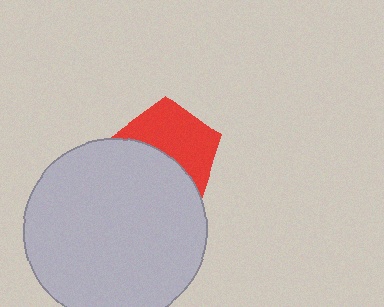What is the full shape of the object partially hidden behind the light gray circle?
The partially hidden object is a red pentagon.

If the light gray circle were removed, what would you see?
You would see the complete red pentagon.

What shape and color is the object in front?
The object in front is a light gray circle.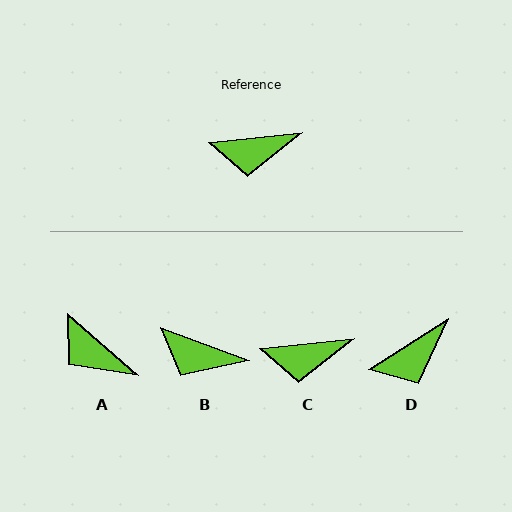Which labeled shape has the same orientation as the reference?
C.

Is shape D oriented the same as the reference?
No, it is off by about 26 degrees.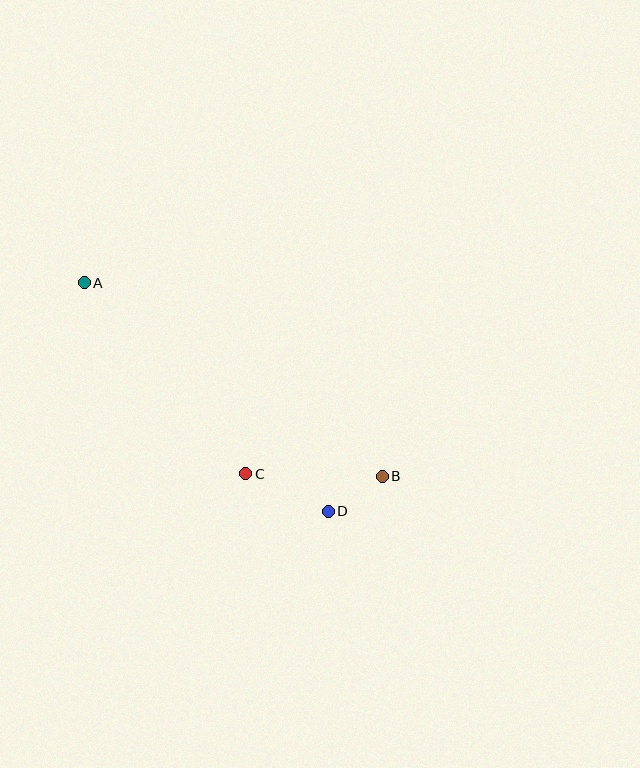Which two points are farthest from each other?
Points A and B are farthest from each other.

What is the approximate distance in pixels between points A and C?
The distance between A and C is approximately 250 pixels.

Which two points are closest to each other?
Points B and D are closest to each other.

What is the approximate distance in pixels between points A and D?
The distance between A and D is approximately 334 pixels.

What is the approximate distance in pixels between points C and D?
The distance between C and D is approximately 91 pixels.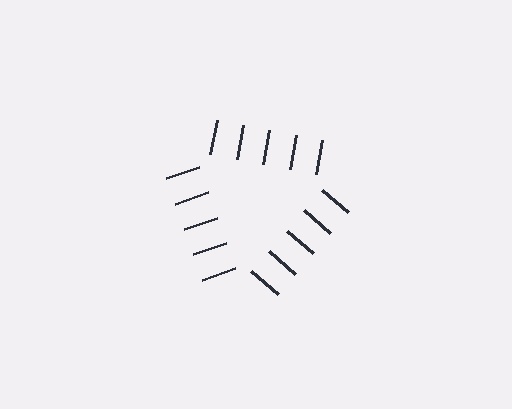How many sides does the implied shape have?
3 sides — the line-ends trace a triangle.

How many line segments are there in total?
15 — 5 along each of the 3 edges.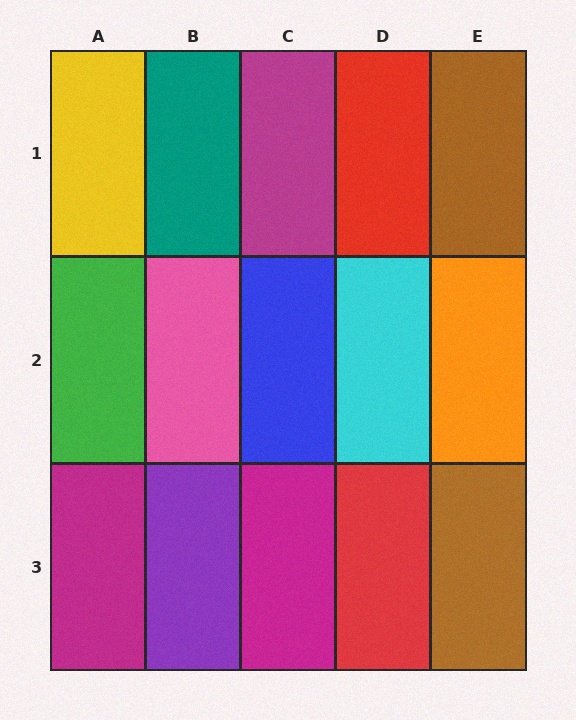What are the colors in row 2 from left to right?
Green, pink, blue, cyan, orange.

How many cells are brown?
2 cells are brown.